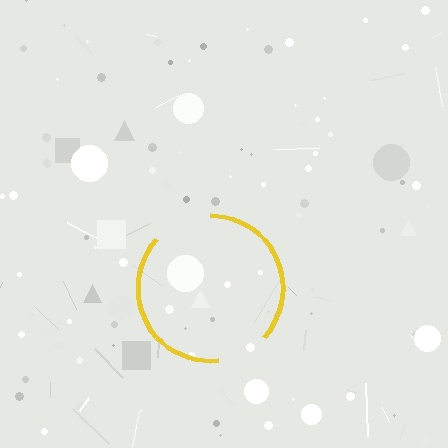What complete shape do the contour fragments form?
The contour fragments form a circle.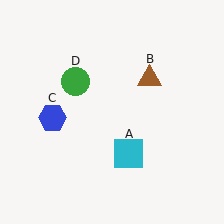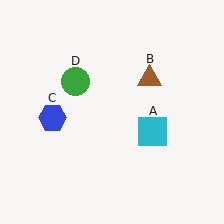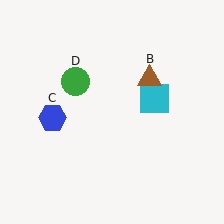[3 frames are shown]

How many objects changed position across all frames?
1 object changed position: cyan square (object A).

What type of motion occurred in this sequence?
The cyan square (object A) rotated counterclockwise around the center of the scene.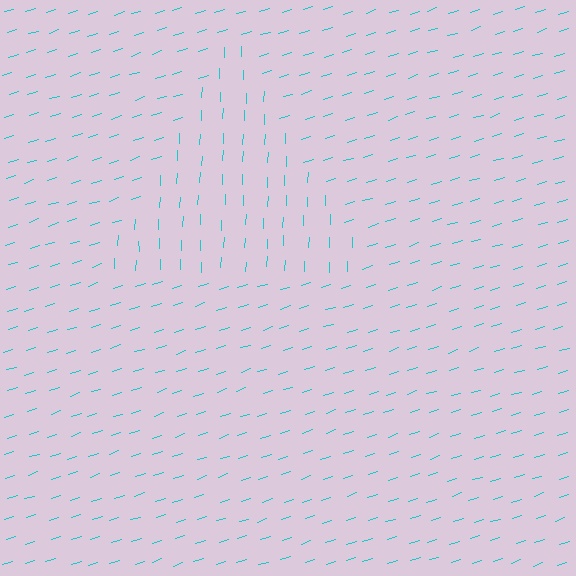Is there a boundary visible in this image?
Yes, there is a texture boundary formed by a change in line orientation.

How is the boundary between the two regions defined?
The boundary is defined purely by a change in line orientation (approximately 70 degrees difference). All lines are the same color and thickness.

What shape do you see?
I see a triangle.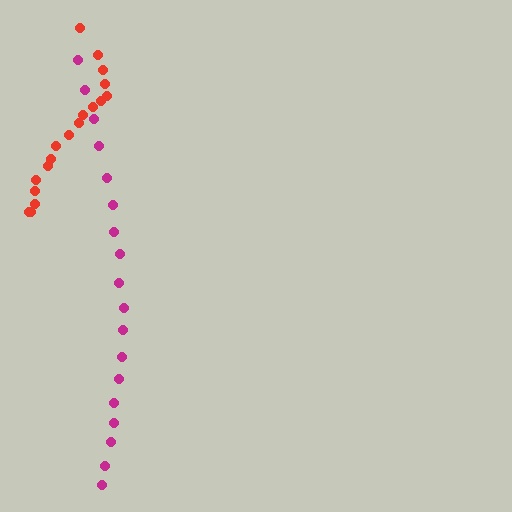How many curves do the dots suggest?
There are 2 distinct paths.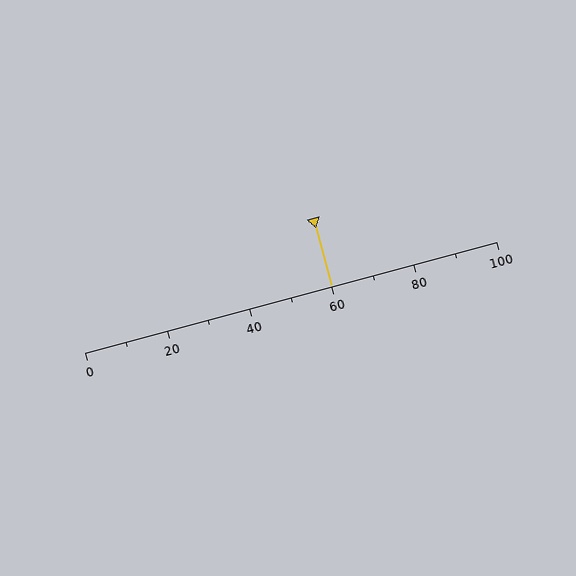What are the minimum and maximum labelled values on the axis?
The axis runs from 0 to 100.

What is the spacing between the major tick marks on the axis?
The major ticks are spaced 20 apart.